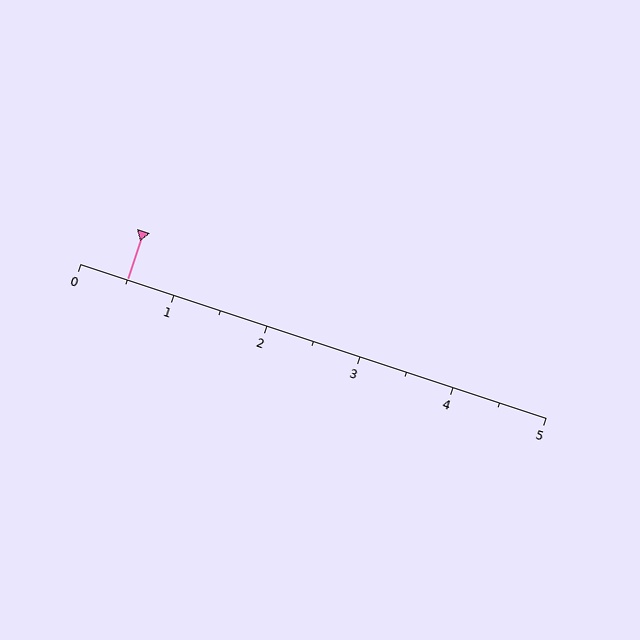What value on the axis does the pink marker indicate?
The marker indicates approximately 0.5.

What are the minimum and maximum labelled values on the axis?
The axis runs from 0 to 5.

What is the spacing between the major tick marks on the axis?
The major ticks are spaced 1 apart.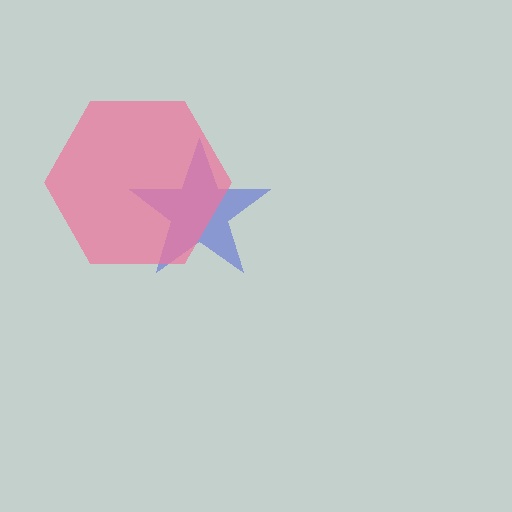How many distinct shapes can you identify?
There are 2 distinct shapes: a blue star, a pink hexagon.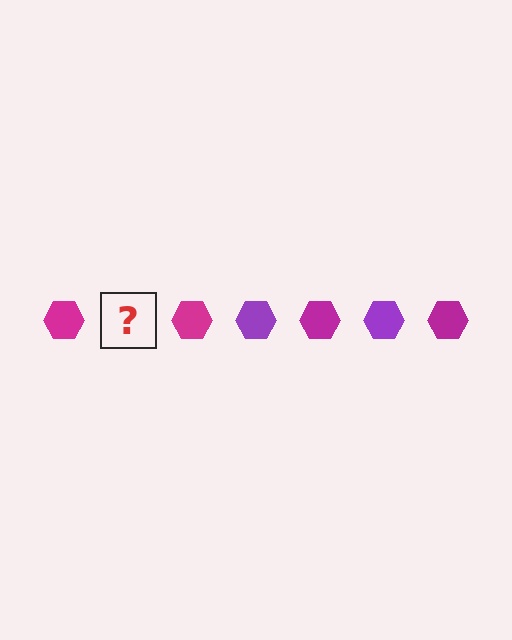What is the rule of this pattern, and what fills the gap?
The rule is that the pattern cycles through magenta, purple hexagons. The gap should be filled with a purple hexagon.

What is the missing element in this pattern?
The missing element is a purple hexagon.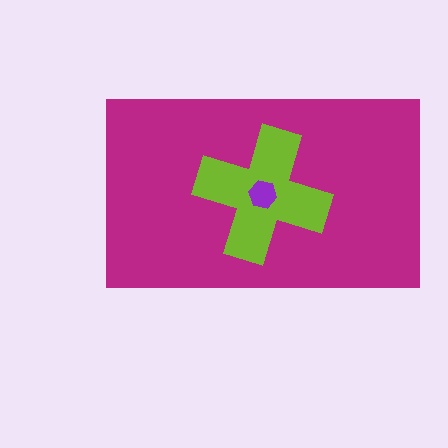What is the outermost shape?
The magenta rectangle.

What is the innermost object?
The purple hexagon.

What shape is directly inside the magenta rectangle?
The lime cross.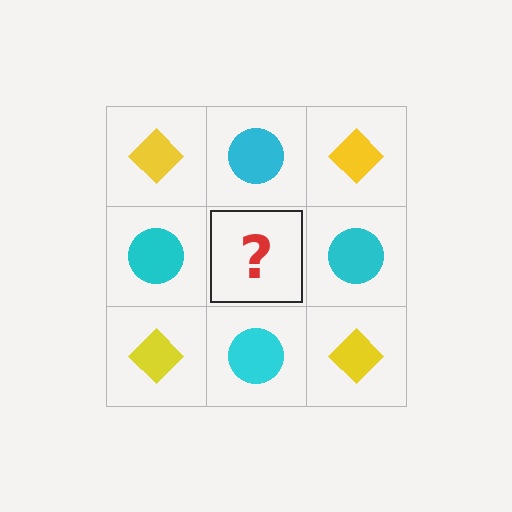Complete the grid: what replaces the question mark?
The question mark should be replaced with a yellow diamond.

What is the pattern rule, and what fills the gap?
The rule is that it alternates yellow diamond and cyan circle in a checkerboard pattern. The gap should be filled with a yellow diamond.